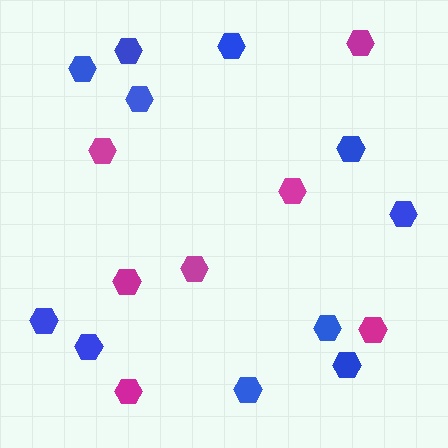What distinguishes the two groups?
There are 2 groups: one group of magenta hexagons (7) and one group of blue hexagons (11).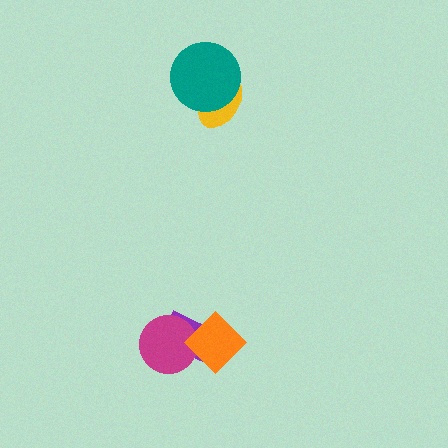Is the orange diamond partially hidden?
No, no other shape covers it.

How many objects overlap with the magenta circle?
2 objects overlap with the magenta circle.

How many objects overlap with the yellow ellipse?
1 object overlaps with the yellow ellipse.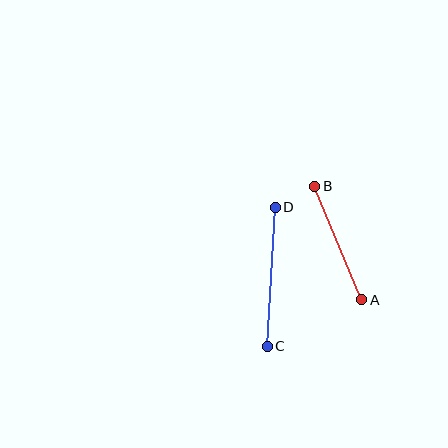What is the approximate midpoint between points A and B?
The midpoint is at approximately (338, 243) pixels.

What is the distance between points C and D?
The distance is approximately 139 pixels.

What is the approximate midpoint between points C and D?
The midpoint is at approximately (271, 277) pixels.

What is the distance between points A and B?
The distance is approximately 123 pixels.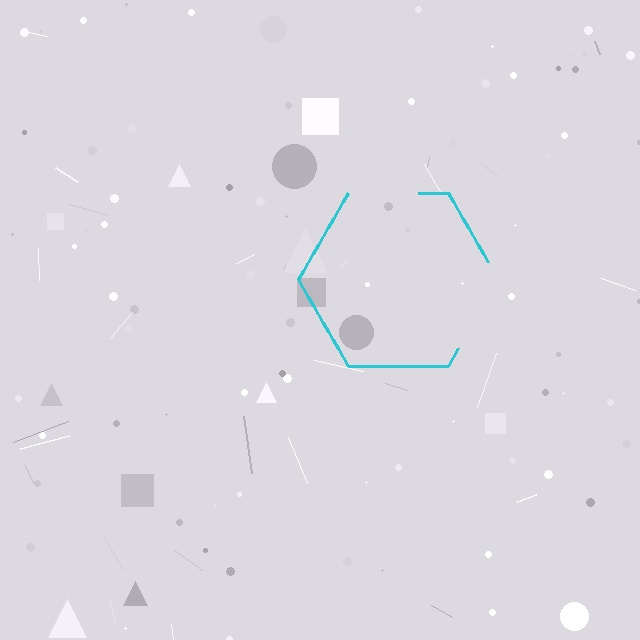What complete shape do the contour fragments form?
The contour fragments form a hexagon.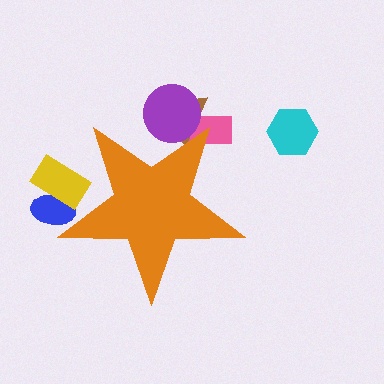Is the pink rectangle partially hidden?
Yes, the pink rectangle is partially hidden behind the orange star.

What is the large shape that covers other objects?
An orange star.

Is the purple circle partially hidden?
Yes, the purple circle is partially hidden behind the orange star.